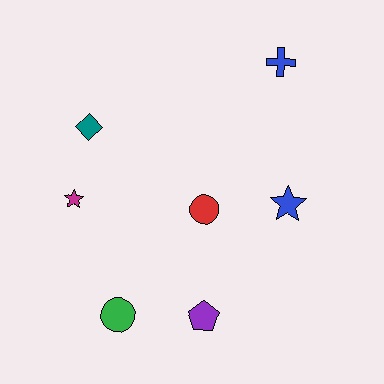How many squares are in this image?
There are no squares.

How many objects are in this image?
There are 7 objects.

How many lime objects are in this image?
There are no lime objects.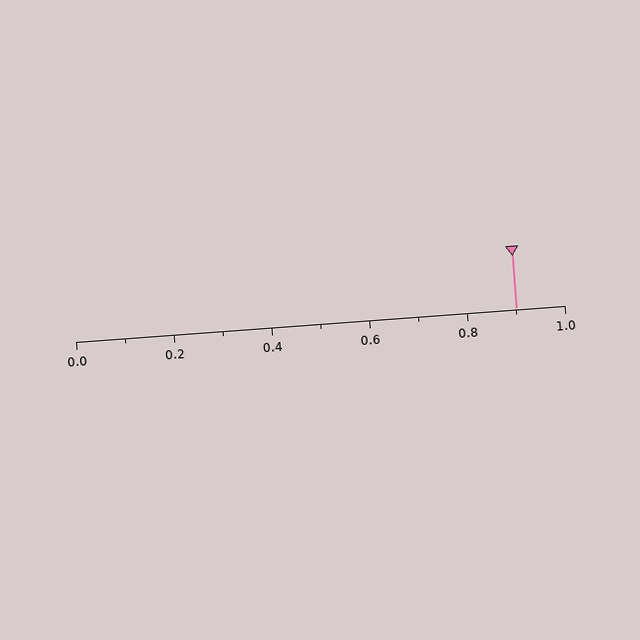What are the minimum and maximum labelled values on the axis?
The axis runs from 0.0 to 1.0.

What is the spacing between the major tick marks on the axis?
The major ticks are spaced 0.2 apart.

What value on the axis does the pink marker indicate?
The marker indicates approximately 0.9.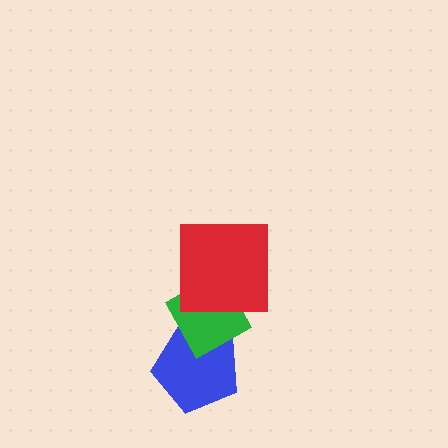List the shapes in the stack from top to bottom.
From top to bottom: the red square, the green diamond, the blue pentagon.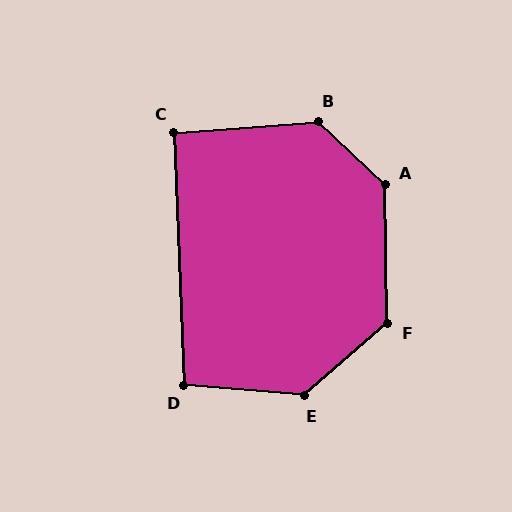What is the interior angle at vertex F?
Approximately 130 degrees (obtuse).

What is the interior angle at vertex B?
Approximately 133 degrees (obtuse).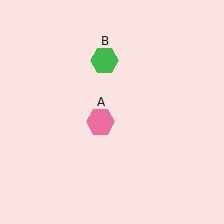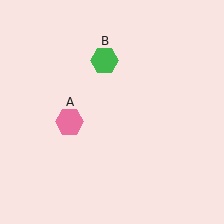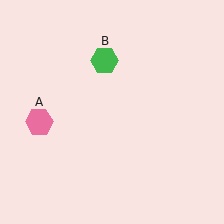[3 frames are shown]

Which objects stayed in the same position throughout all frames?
Green hexagon (object B) remained stationary.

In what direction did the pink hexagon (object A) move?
The pink hexagon (object A) moved left.